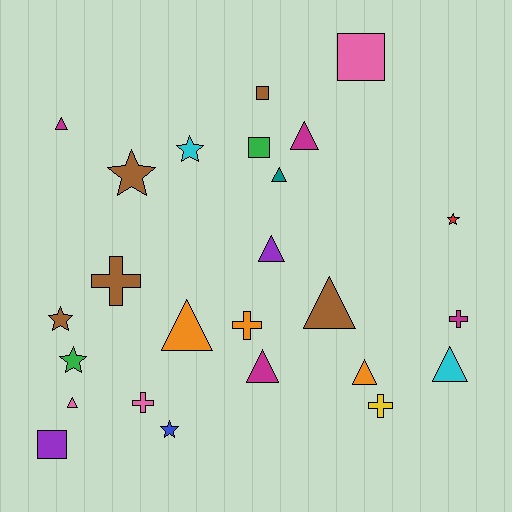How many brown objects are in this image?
There are 5 brown objects.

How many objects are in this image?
There are 25 objects.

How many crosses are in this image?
There are 5 crosses.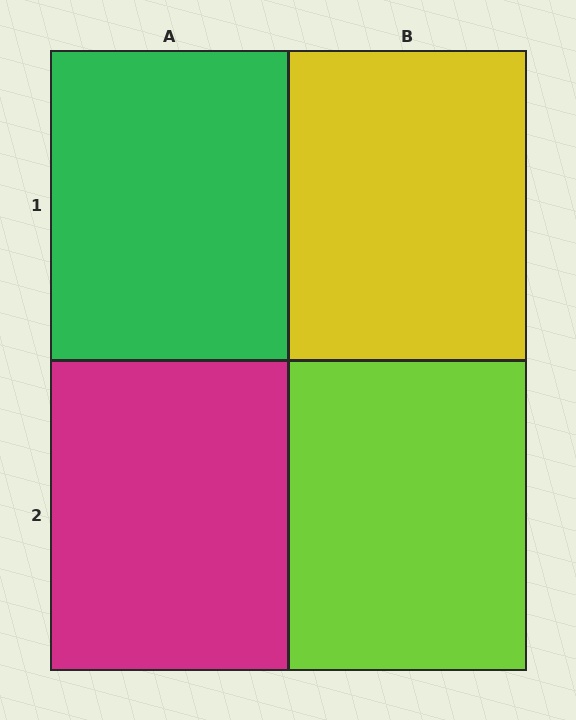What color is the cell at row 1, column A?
Green.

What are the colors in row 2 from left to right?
Magenta, lime.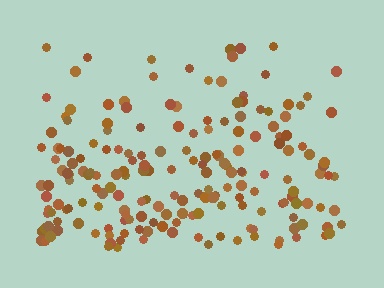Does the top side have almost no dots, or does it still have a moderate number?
Still a moderate number, just noticeably fewer than the bottom.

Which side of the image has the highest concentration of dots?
The bottom.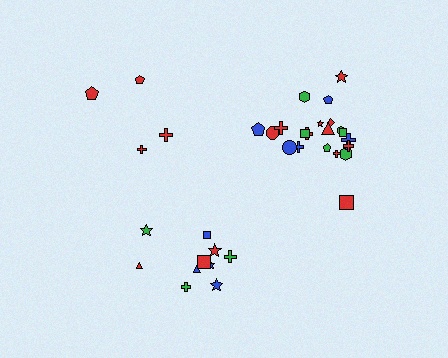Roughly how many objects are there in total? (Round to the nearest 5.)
Roughly 35 objects in total.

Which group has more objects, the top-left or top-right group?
The top-right group.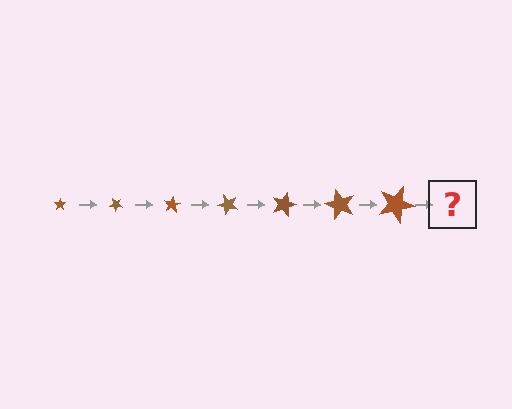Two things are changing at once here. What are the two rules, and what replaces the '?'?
The two rules are that the star grows larger each step and it rotates 40 degrees each step. The '?' should be a star, larger than the previous one and rotated 280 degrees from the start.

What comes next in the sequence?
The next element should be a star, larger than the previous one and rotated 280 degrees from the start.